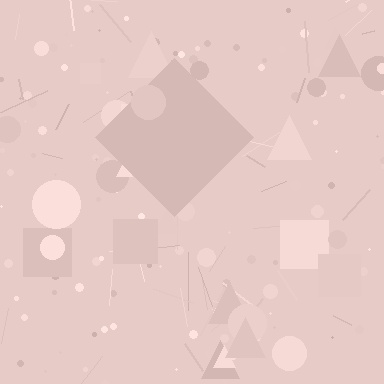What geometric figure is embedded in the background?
A diamond is embedded in the background.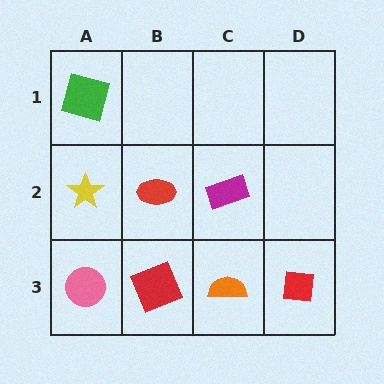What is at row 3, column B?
A red square.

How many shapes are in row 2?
3 shapes.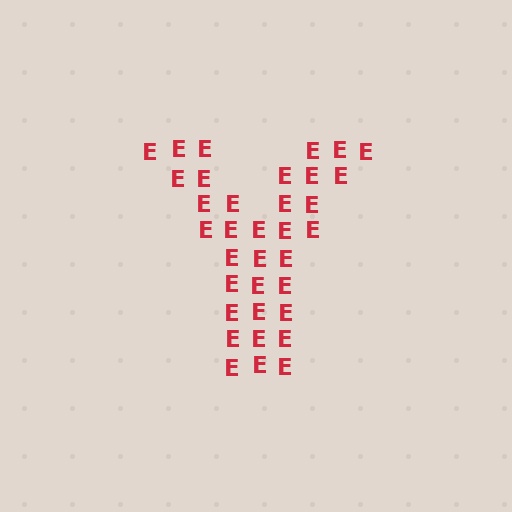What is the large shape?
The large shape is the letter Y.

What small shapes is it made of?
It is made of small letter E's.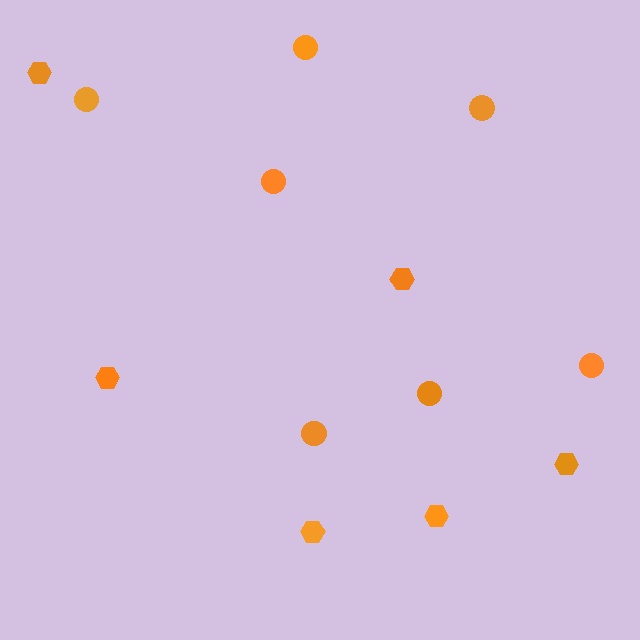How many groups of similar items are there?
There are 2 groups: one group of hexagons (6) and one group of circles (7).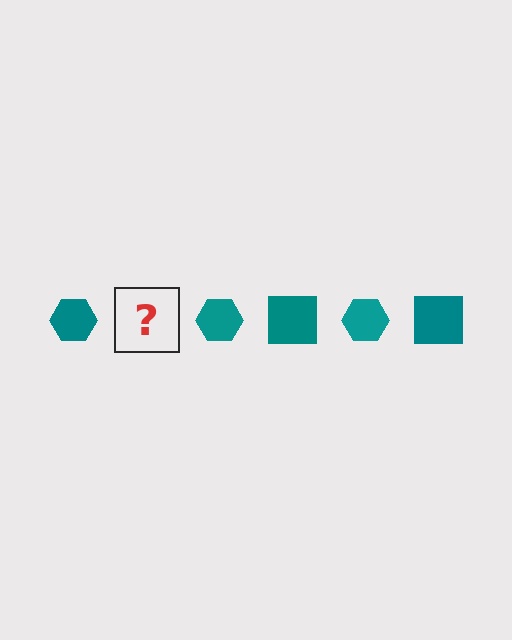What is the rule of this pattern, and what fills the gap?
The rule is that the pattern cycles through hexagon, square shapes in teal. The gap should be filled with a teal square.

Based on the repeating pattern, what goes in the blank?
The blank should be a teal square.